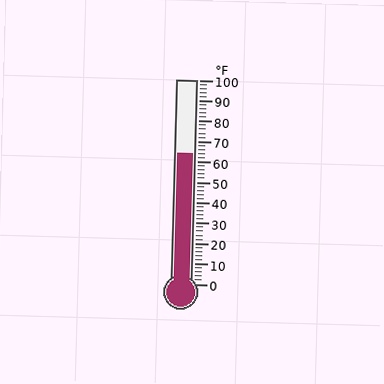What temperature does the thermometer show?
The thermometer shows approximately 64°F.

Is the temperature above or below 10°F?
The temperature is above 10°F.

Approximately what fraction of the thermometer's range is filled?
The thermometer is filled to approximately 65% of its range.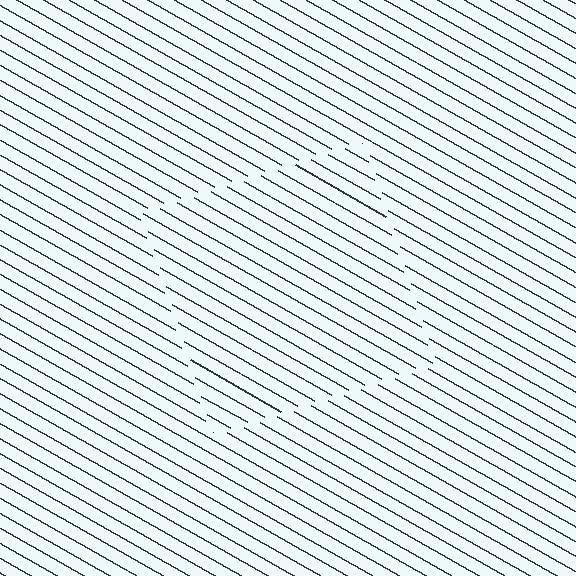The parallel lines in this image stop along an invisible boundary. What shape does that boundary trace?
An illusory square. The interior of the shape contains the same grating, shifted by half a period — the contour is defined by the phase discontinuity where line-ends from the inner and outer gratings abut.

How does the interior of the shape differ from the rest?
The interior of the shape contains the same grating, shifted by half a period — the contour is defined by the phase discontinuity where line-ends from the inner and outer gratings abut.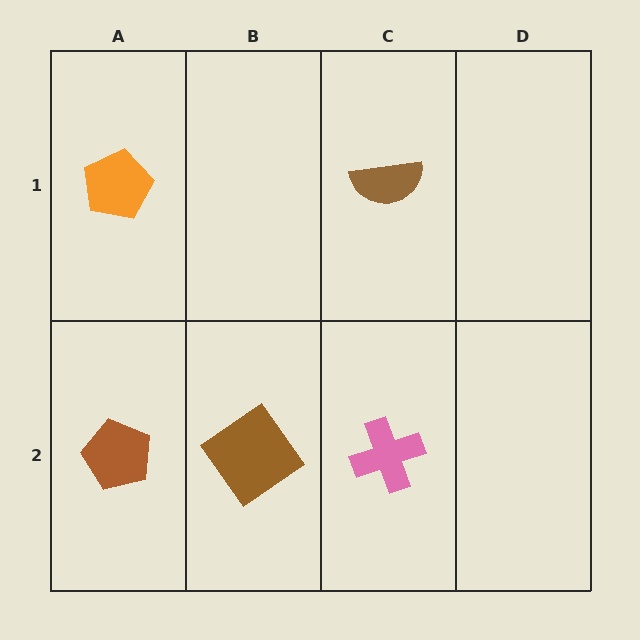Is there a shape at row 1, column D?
No, that cell is empty.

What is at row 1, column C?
A brown semicircle.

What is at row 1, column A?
An orange pentagon.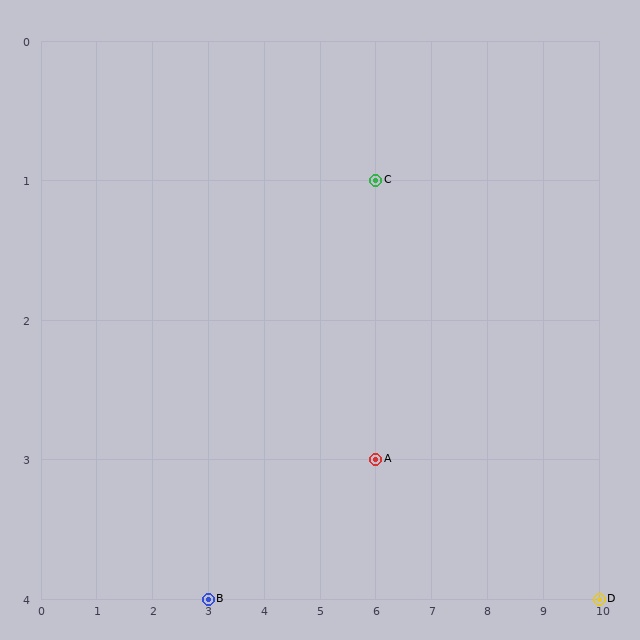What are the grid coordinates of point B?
Point B is at grid coordinates (3, 4).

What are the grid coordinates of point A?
Point A is at grid coordinates (6, 3).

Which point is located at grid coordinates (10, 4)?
Point D is at (10, 4).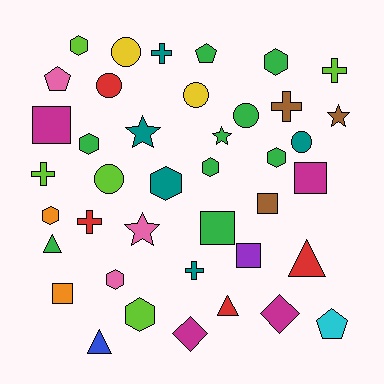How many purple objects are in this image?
There is 1 purple object.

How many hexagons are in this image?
There are 9 hexagons.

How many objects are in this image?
There are 40 objects.